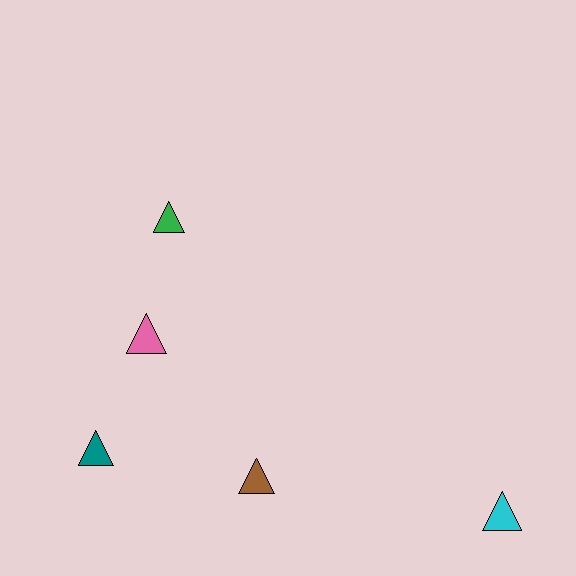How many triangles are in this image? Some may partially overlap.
There are 5 triangles.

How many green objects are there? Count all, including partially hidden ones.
There is 1 green object.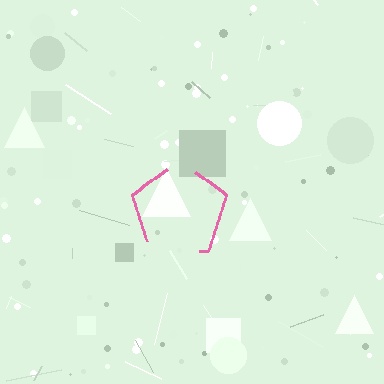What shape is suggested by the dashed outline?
The dashed outline suggests a pentagon.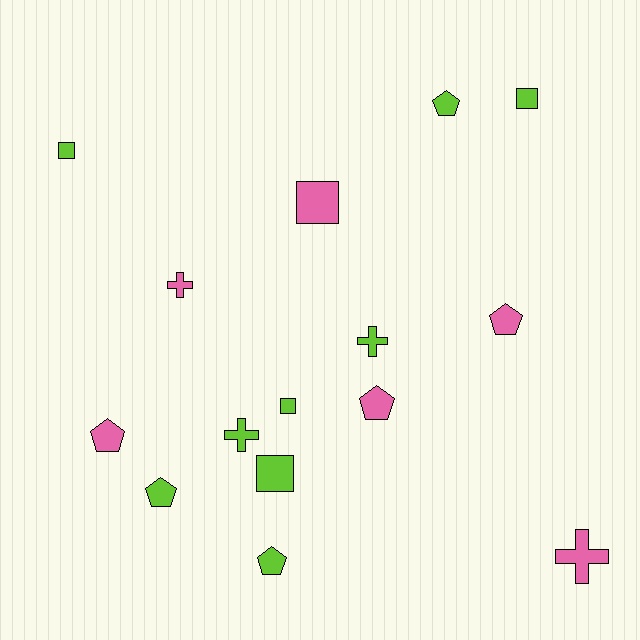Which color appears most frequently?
Lime, with 9 objects.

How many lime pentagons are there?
There are 3 lime pentagons.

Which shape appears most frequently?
Pentagon, with 6 objects.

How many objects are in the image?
There are 15 objects.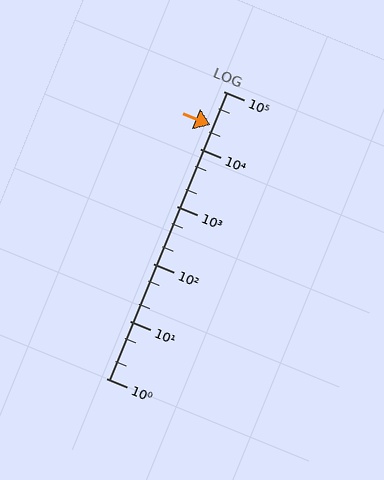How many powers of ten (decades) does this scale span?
The scale spans 5 decades, from 1 to 100000.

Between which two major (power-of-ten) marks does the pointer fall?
The pointer is between 10000 and 100000.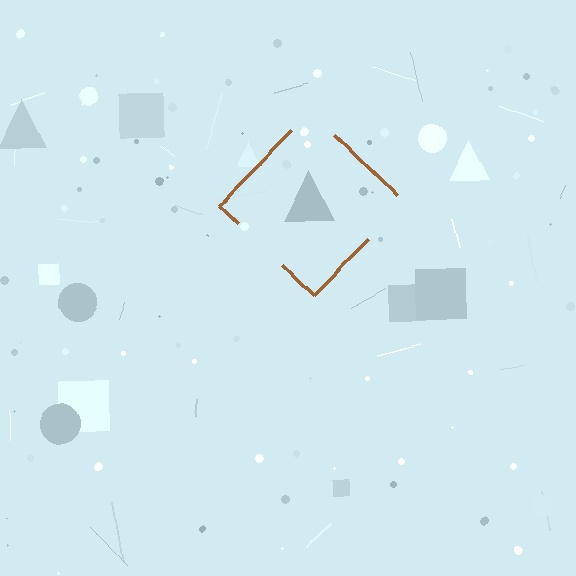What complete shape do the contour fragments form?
The contour fragments form a diamond.